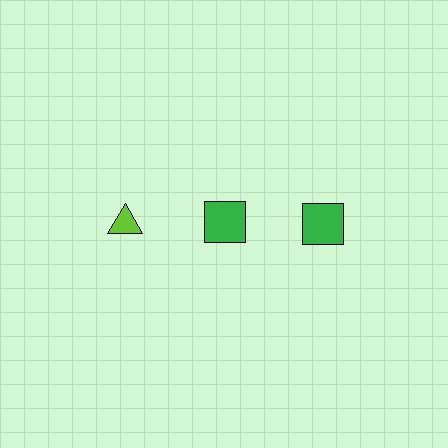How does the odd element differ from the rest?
It differs in both color (lime instead of green) and shape (triangle instead of square).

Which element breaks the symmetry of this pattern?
The lime triangle in the top row, leftmost column breaks the symmetry. All other shapes are green squares.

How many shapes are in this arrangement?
There are 3 shapes arranged in a grid pattern.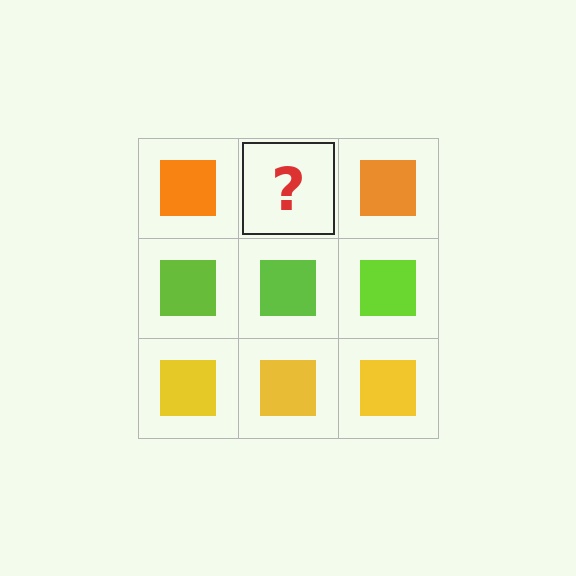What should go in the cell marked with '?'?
The missing cell should contain an orange square.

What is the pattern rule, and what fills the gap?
The rule is that each row has a consistent color. The gap should be filled with an orange square.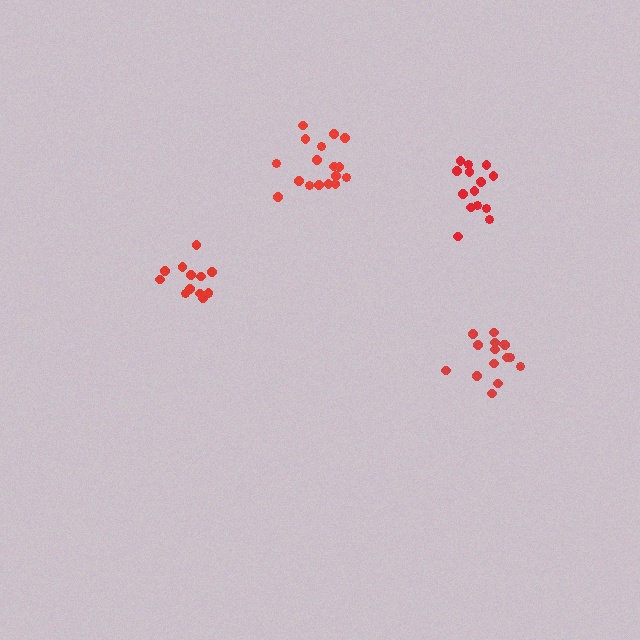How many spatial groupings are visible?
There are 4 spatial groupings.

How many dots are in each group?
Group 1: 13 dots, Group 2: 14 dots, Group 3: 17 dots, Group 4: 15 dots (59 total).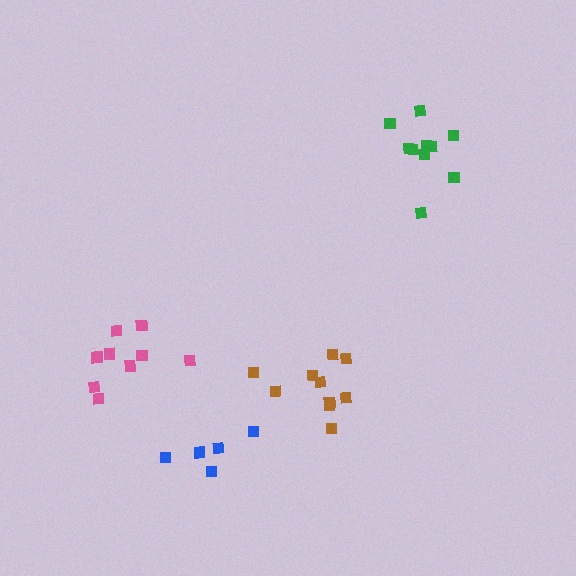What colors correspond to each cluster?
The clusters are colored: brown, green, pink, blue.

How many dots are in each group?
Group 1: 10 dots, Group 2: 10 dots, Group 3: 9 dots, Group 4: 5 dots (34 total).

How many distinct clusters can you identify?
There are 4 distinct clusters.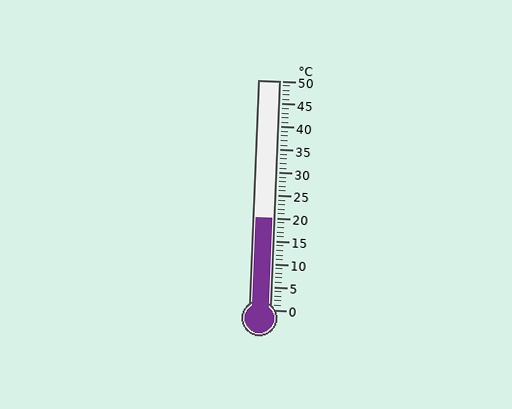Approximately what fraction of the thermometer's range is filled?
The thermometer is filled to approximately 40% of its range.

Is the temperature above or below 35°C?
The temperature is below 35°C.